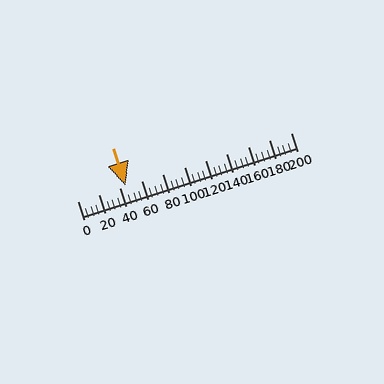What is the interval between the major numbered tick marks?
The major tick marks are spaced 20 units apart.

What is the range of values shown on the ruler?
The ruler shows values from 0 to 200.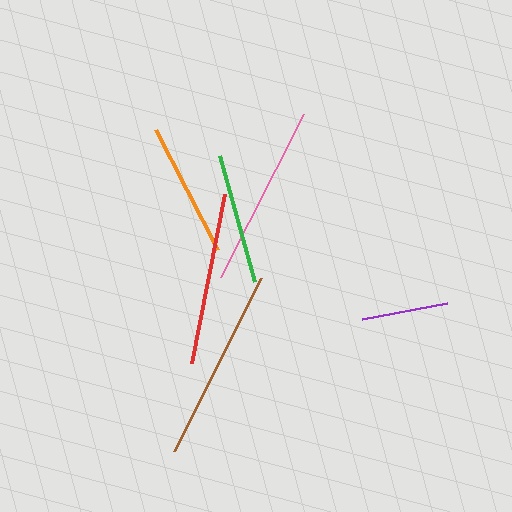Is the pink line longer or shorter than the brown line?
The brown line is longer than the pink line.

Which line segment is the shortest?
The purple line is the shortest at approximately 87 pixels.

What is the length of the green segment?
The green segment is approximately 132 pixels long.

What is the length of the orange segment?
The orange segment is approximately 135 pixels long.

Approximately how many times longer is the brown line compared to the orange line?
The brown line is approximately 1.4 times the length of the orange line.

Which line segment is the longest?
The brown line is the longest at approximately 194 pixels.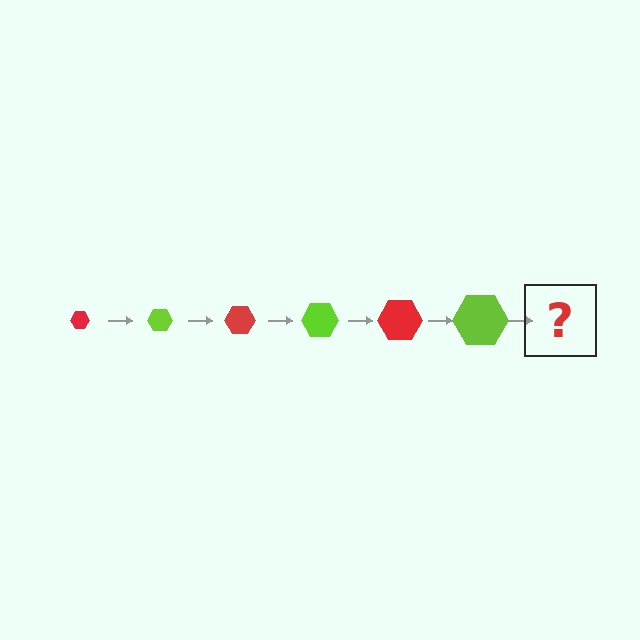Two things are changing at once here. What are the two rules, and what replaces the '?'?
The two rules are that the hexagon grows larger each step and the color cycles through red and lime. The '?' should be a red hexagon, larger than the previous one.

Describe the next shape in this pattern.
It should be a red hexagon, larger than the previous one.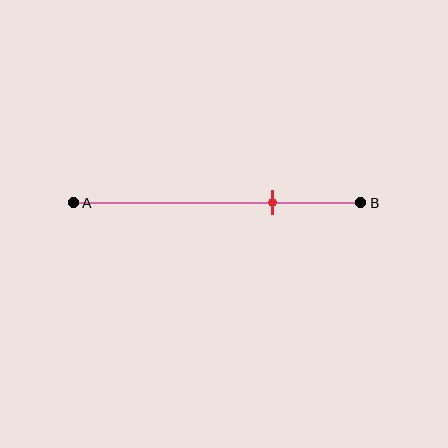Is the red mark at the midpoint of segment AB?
No, the mark is at about 70% from A, not at the 50% midpoint.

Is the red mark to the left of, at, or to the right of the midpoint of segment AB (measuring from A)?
The red mark is to the right of the midpoint of segment AB.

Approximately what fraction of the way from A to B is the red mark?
The red mark is approximately 70% of the way from A to B.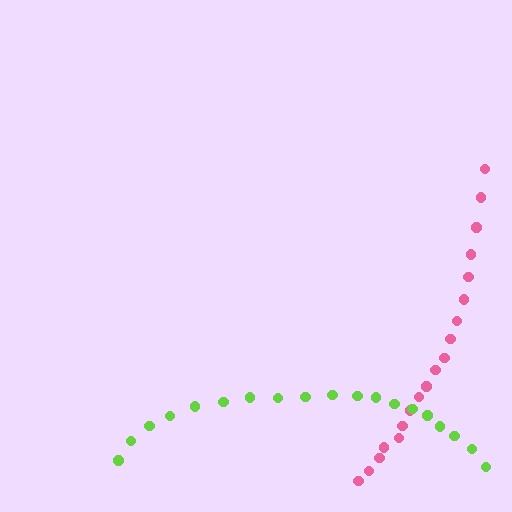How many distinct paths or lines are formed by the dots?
There are 2 distinct paths.